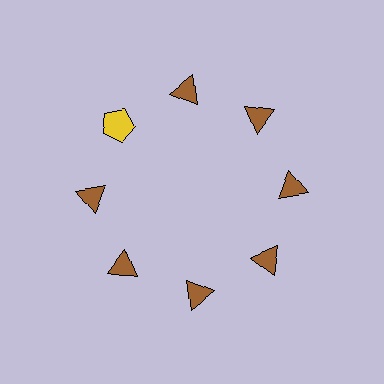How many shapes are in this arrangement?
There are 8 shapes arranged in a ring pattern.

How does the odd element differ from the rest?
It differs in both color (yellow instead of brown) and shape (pentagon instead of triangle).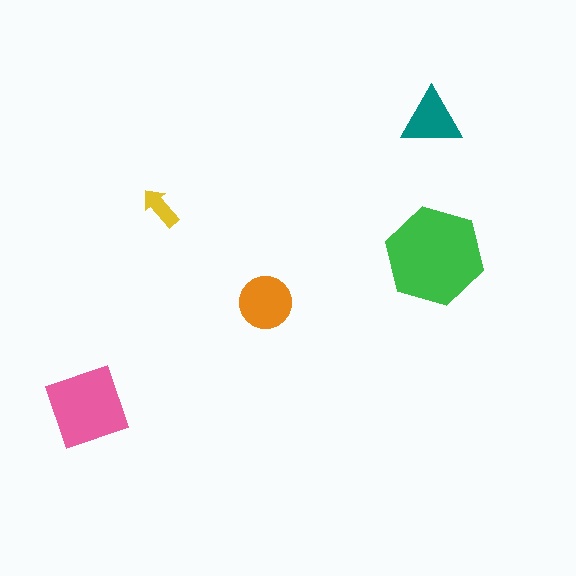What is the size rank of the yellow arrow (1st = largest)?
5th.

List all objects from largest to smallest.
The green hexagon, the pink square, the orange circle, the teal triangle, the yellow arrow.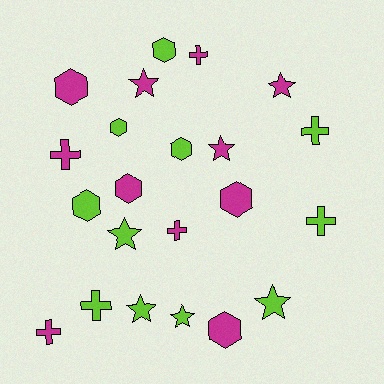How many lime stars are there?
There are 4 lime stars.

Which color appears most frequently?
Lime, with 11 objects.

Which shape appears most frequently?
Hexagon, with 8 objects.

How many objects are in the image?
There are 22 objects.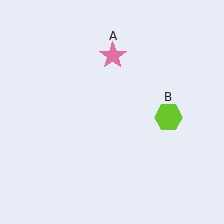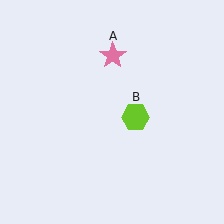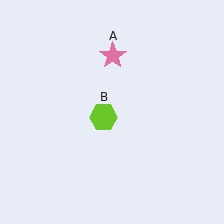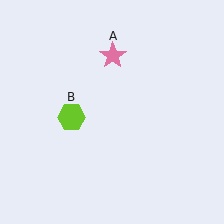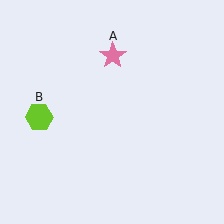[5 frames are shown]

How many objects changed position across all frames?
1 object changed position: lime hexagon (object B).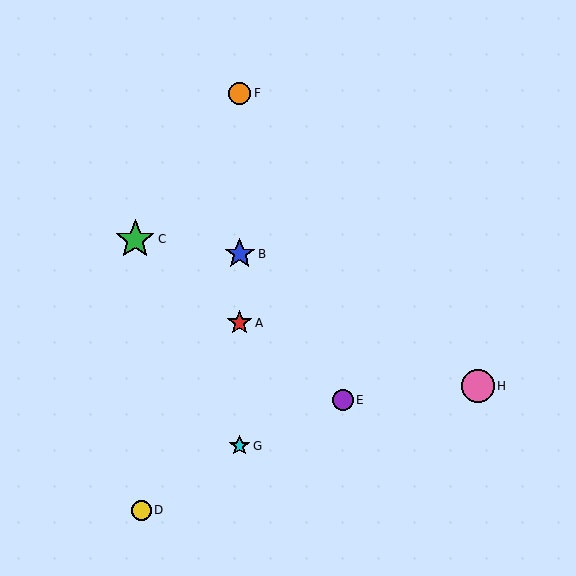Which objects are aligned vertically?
Objects A, B, F, G are aligned vertically.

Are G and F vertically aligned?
Yes, both are at x≈240.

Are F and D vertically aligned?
No, F is at x≈240 and D is at x≈141.